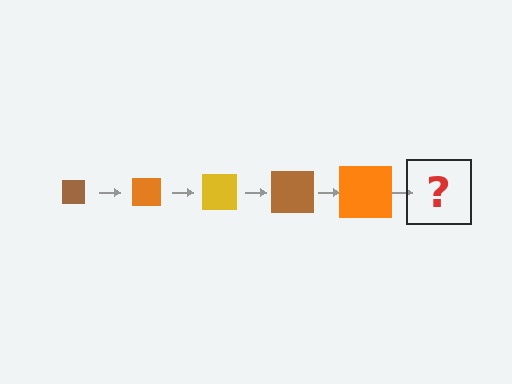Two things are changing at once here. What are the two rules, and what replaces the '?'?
The two rules are that the square grows larger each step and the color cycles through brown, orange, and yellow. The '?' should be a yellow square, larger than the previous one.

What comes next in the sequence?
The next element should be a yellow square, larger than the previous one.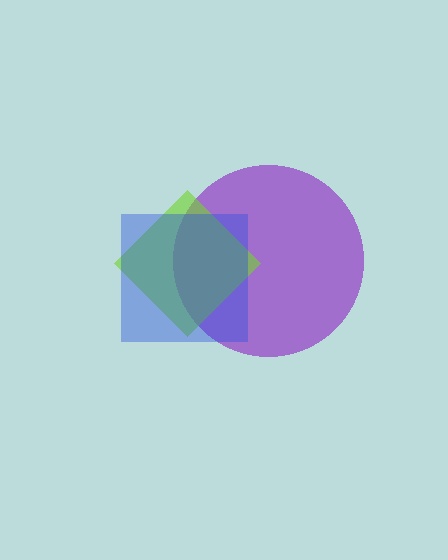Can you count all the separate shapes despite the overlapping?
Yes, there are 3 separate shapes.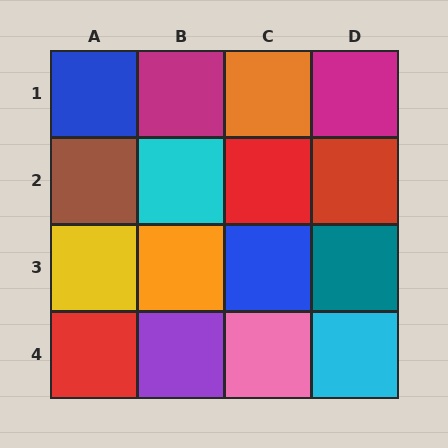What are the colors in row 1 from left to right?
Blue, magenta, orange, magenta.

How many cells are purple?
1 cell is purple.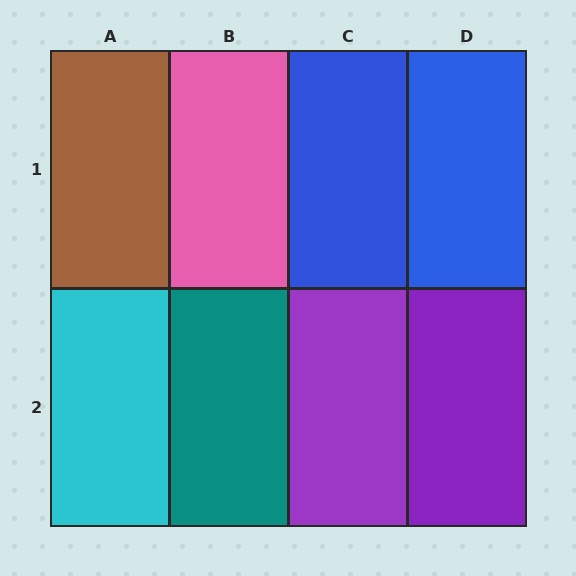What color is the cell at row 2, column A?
Cyan.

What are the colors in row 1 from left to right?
Brown, pink, blue, blue.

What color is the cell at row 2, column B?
Teal.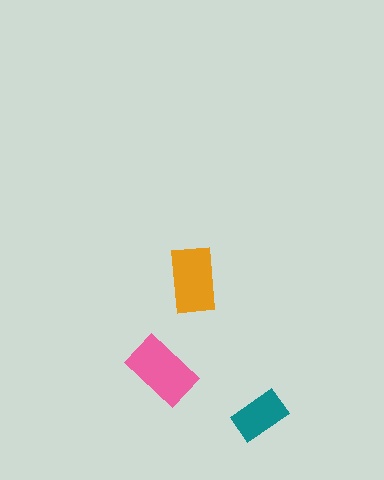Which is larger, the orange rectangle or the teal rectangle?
The orange one.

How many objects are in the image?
There are 3 objects in the image.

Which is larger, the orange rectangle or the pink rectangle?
The pink one.